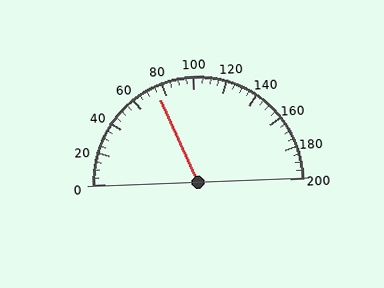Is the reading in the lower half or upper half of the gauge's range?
The reading is in the lower half of the range (0 to 200).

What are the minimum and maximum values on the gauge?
The gauge ranges from 0 to 200.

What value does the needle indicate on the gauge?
The needle indicates approximately 75.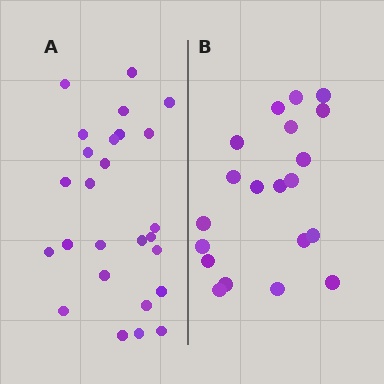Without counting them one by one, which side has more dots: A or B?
Region A (the left region) has more dots.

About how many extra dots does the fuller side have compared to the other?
Region A has about 6 more dots than region B.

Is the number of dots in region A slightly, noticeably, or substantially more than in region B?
Region A has noticeably more, but not dramatically so. The ratio is roughly 1.3 to 1.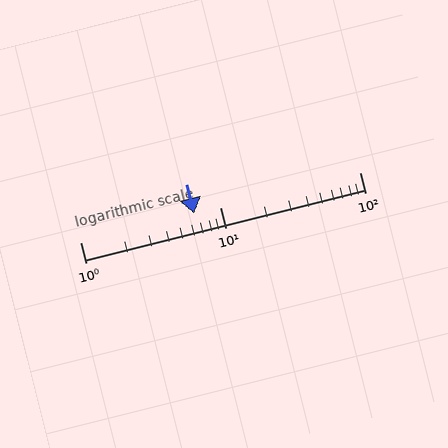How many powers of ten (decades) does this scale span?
The scale spans 2 decades, from 1 to 100.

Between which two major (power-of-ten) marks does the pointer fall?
The pointer is between 1 and 10.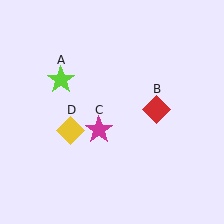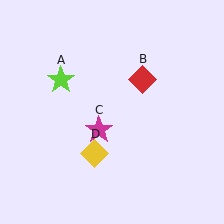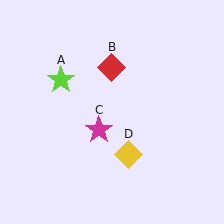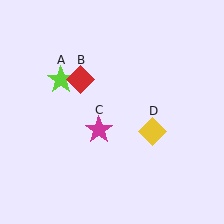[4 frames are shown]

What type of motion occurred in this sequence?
The red diamond (object B), yellow diamond (object D) rotated counterclockwise around the center of the scene.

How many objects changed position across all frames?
2 objects changed position: red diamond (object B), yellow diamond (object D).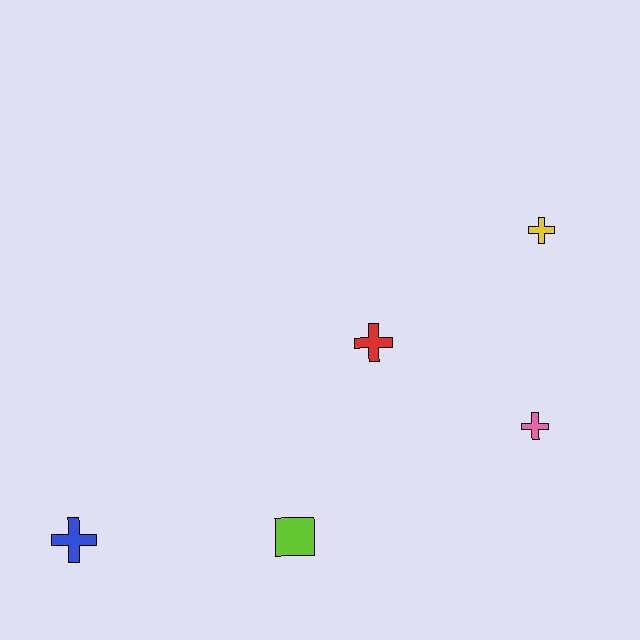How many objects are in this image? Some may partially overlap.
There are 5 objects.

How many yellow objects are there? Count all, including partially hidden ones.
There is 1 yellow object.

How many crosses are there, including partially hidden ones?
There are 4 crosses.